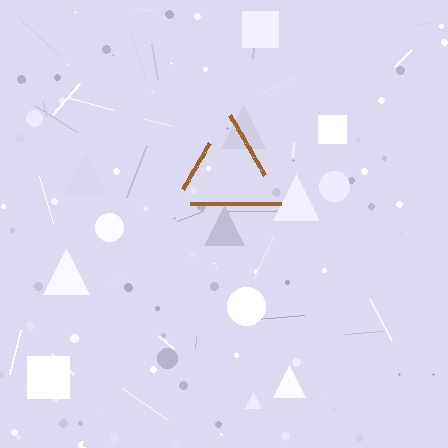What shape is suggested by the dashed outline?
The dashed outline suggests a triangle.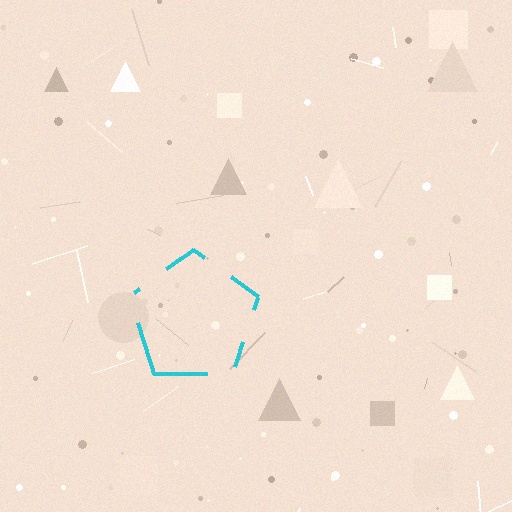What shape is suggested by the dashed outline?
The dashed outline suggests a pentagon.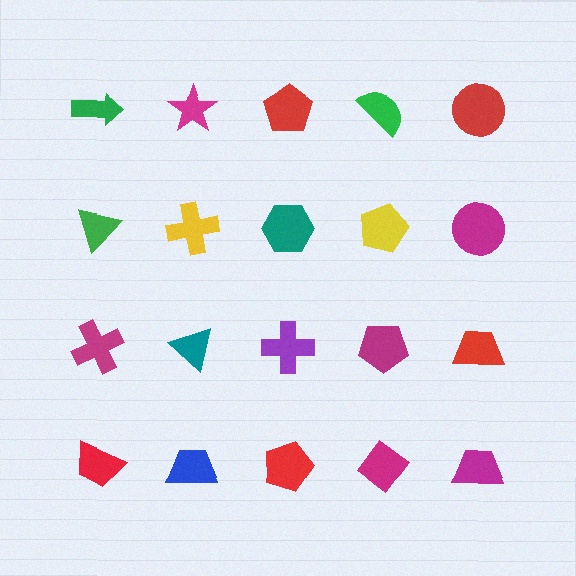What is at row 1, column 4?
A green semicircle.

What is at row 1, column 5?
A red circle.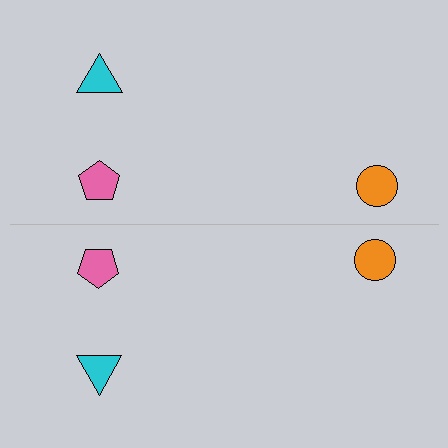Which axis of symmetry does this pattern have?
The pattern has a horizontal axis of symmetry running through the center of the image.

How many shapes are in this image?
There are 6 shapes in this image.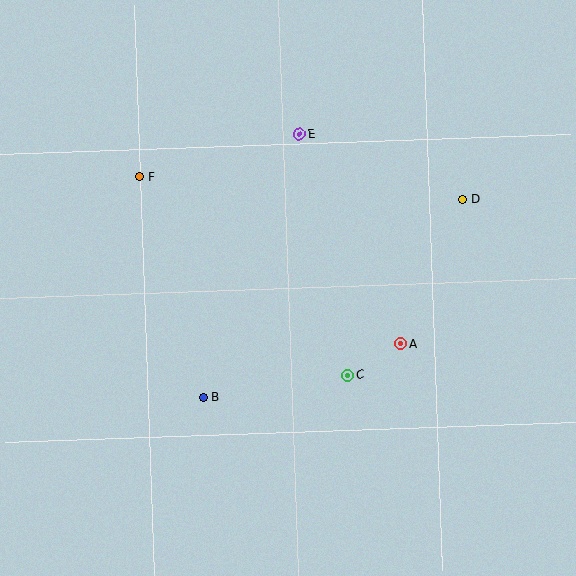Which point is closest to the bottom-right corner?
Point A is closest to the bottom-right corner.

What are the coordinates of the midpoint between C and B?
The midpoint between C and B is at (276, 386).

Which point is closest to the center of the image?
Point C at (348, 375) is closest to the center.